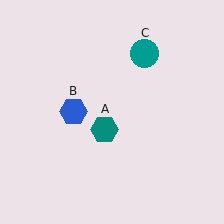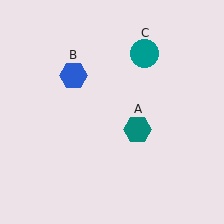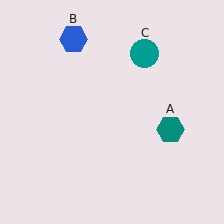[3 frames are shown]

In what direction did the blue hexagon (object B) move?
The blue hexagon (object B) moved up.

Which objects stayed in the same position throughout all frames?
Teal circle (object C) remained stationary.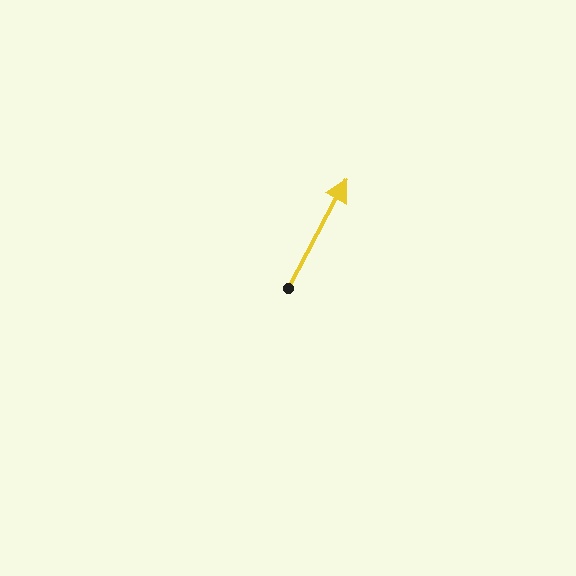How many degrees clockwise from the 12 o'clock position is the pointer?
Approximately 28 degrees.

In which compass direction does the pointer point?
Northeast.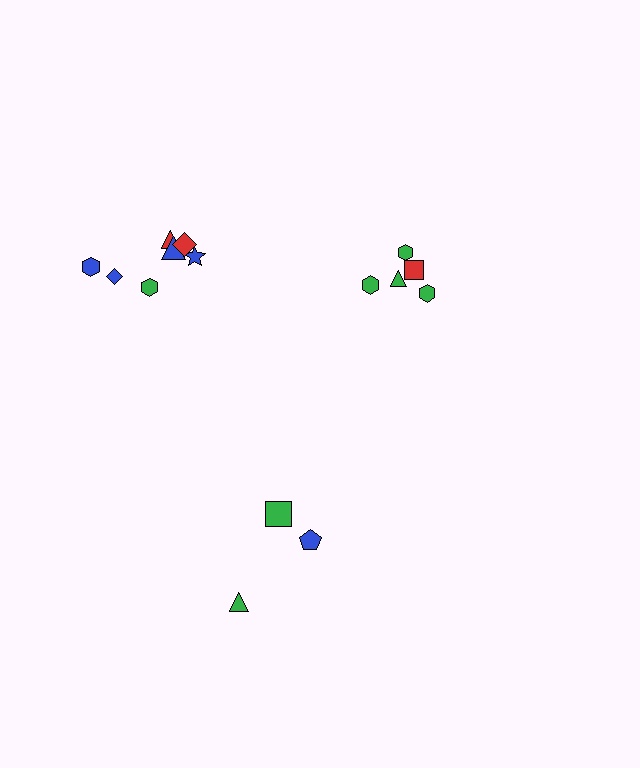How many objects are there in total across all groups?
There are 15 objects.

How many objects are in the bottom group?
There are 3 objects.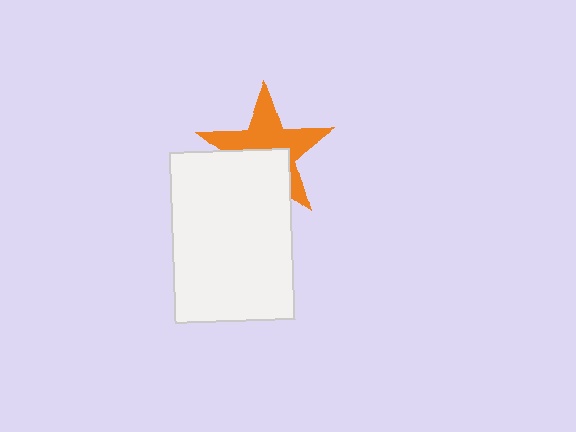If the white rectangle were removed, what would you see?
You would see the complete orange star.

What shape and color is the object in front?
The object in front is a white rectangle.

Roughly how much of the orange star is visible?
About half of it is visible (roughly 58%).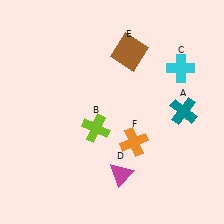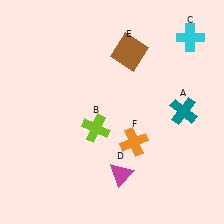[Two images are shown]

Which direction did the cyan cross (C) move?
The cyan cross (C) moved up.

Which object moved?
The cyan cross (C) moved up.